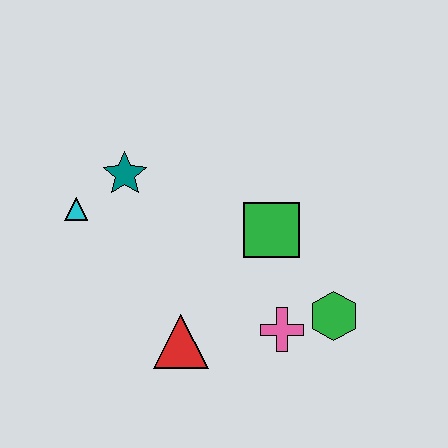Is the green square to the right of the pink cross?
No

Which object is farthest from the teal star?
The green hexagon is farthest from the teal star.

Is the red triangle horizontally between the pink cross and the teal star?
Yes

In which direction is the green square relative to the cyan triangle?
The green square is to the right of the cyan triangle.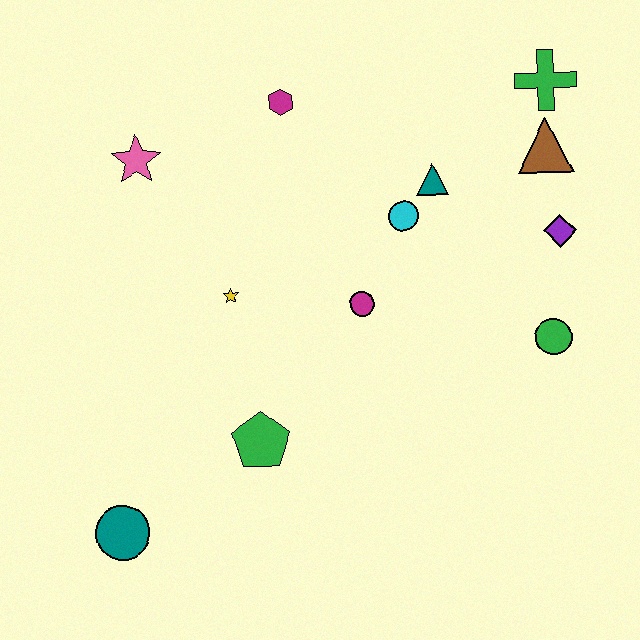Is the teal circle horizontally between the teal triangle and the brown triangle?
No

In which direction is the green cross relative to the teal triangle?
The green cross is to the right of the teal triangle.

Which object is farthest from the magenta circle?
The teal circle is farthest from the magenta circle.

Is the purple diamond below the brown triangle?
Yes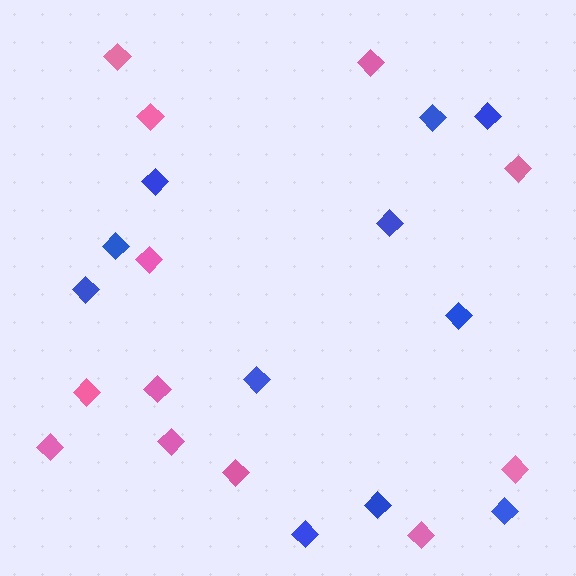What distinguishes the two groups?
There are 2 groups: one group of blue diamonds (11) and one group of pink diamonds (12).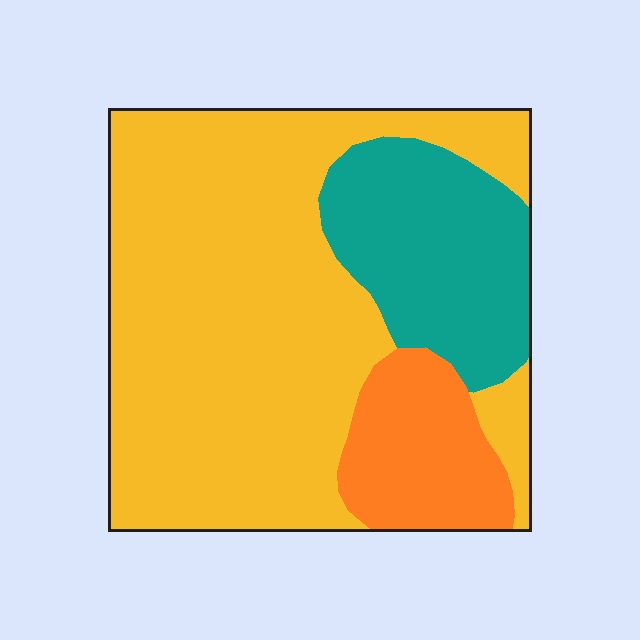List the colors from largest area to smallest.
From largest to smallest: yellow, teal, orange.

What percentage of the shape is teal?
Teal takes up about one fifth (1/5) of the shape.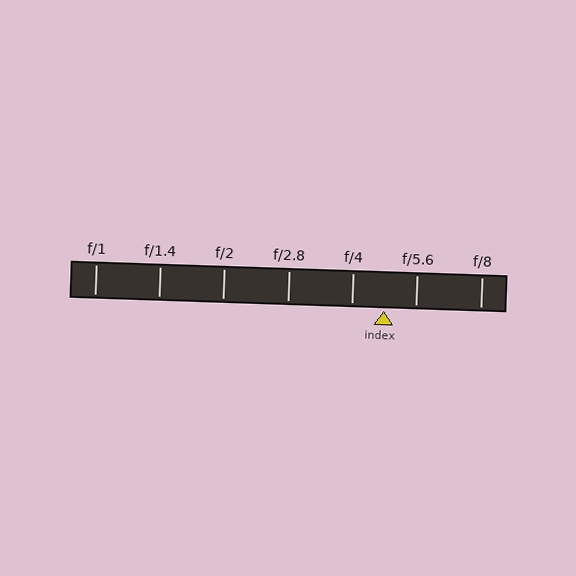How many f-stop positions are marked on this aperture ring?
There are 7 f-stop positions marked.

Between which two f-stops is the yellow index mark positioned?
The index mark is between f/4 and f/5.6.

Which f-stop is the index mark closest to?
The index mark is closest to f/4.